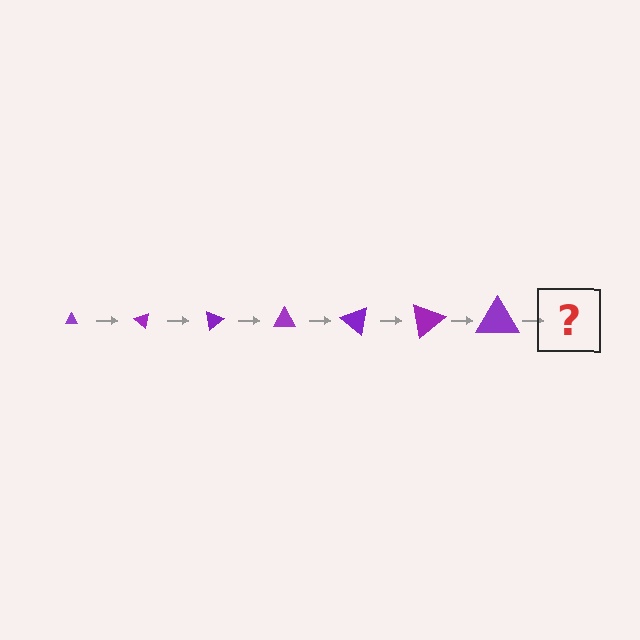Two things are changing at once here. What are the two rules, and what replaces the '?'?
The two rules are that the triangle grows larger each step and it rotates 40 degrees each step. The '?' should be a triangle, larger than the previous one and rotated 280 degrees from the start.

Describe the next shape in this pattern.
It should be a triangle, larger than the previous one and rotated 280 degrees from the start.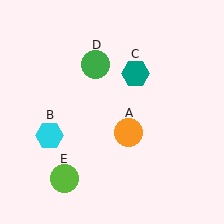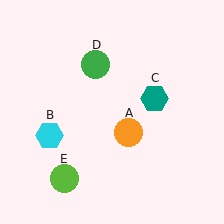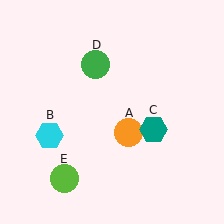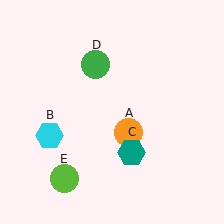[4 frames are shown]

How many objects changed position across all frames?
1 object changed position: teal hexagon (object C).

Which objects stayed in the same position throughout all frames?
Orange circle (object A) and cyan hexagon (object B) and green circle (object D) and lime circle (object E) remained stationary.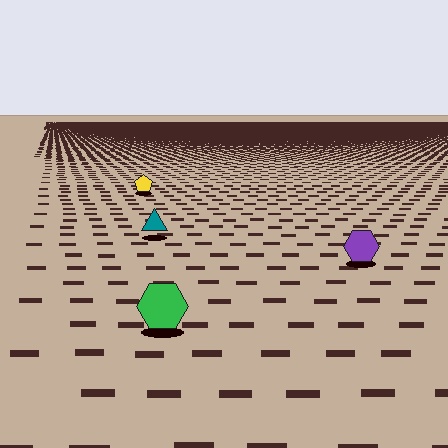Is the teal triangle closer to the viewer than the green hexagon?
No. The green hexagon is closer — you can tell from the texture gradient: the ground texture is coarser near it.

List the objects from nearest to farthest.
From nearest to farthest: the green hexagon, the purple hexagon, the teal triangle, the yellow pentagon.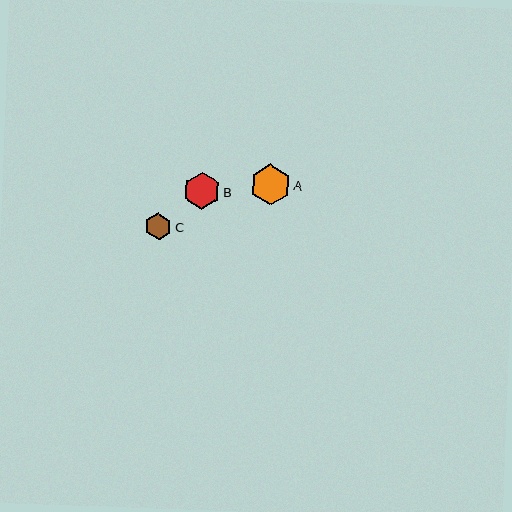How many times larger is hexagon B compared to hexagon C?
Hexagon B is approximately 1.4 times the size of hexagon C.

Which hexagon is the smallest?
Hexagon C is the smallest with a size of approximately 27 pixels.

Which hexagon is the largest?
Hexagon A is the largest with a size of approximately 41 pixels.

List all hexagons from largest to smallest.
From largest to smallest: A, B, C.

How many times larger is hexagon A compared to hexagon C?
Hexagon A is approximately 1.5 times the size of hexagon C.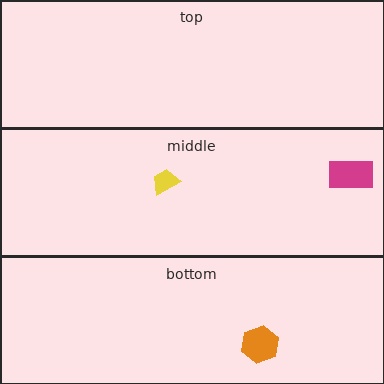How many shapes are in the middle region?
2.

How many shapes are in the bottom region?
1.